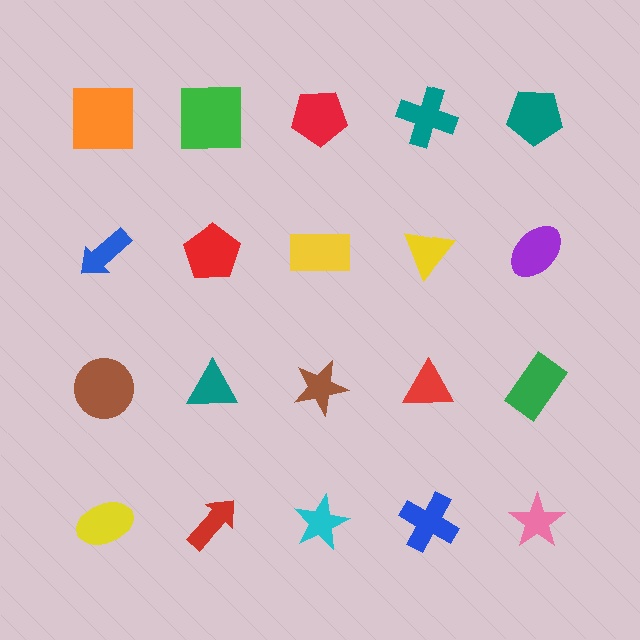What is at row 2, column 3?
A yellow rectangle.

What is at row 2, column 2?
A red pentagon.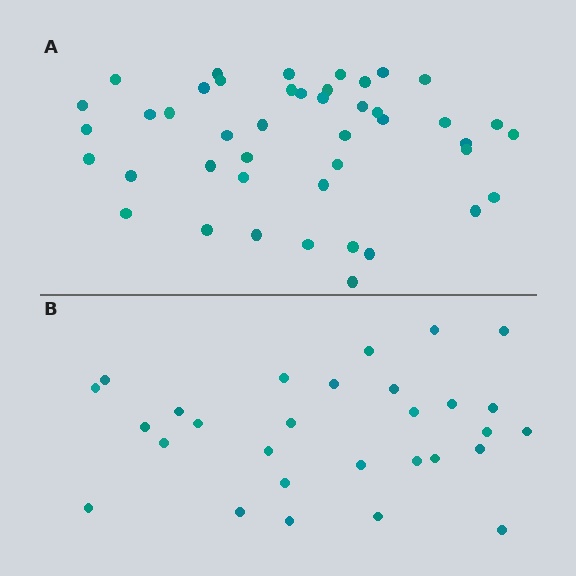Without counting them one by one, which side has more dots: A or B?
Region A (the top region) has more dots.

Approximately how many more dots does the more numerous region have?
Region A has approximately 15 more dots than region B.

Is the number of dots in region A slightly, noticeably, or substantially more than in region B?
Region A has substantially more. The ratio is roughly 1.5 to 1.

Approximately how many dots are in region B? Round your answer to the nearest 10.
About 30 dots. (The exact count is 29, which rounds to 30.)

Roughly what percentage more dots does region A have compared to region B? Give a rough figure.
About 50% more.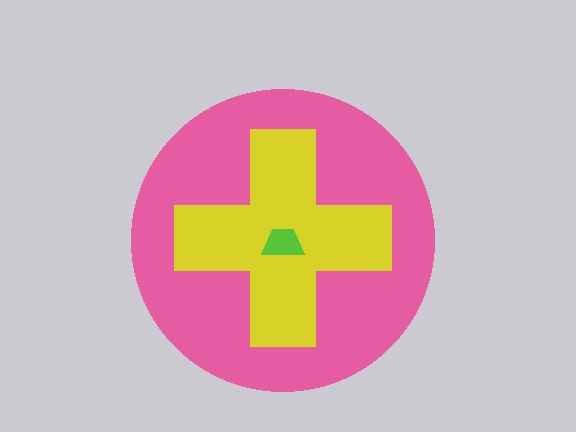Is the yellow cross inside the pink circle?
Yes.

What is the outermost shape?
The pink circle.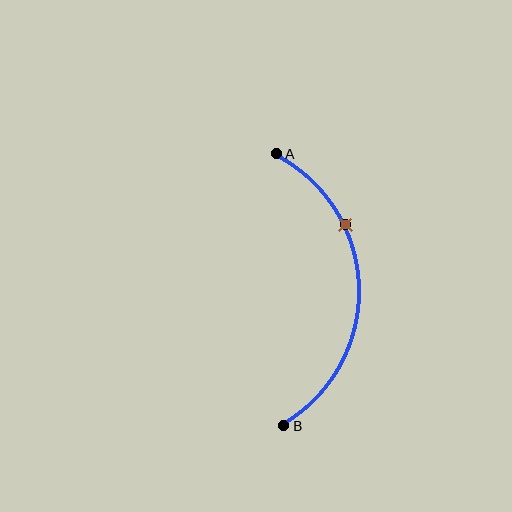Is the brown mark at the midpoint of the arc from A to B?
No. The brown mark lies on the arc but is closer to endpoint A. The arc midpoint would be at the point on the curve equidistant along the arc from both A and B.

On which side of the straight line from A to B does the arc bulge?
The arc bulges to the right of the straight line connecting A and B.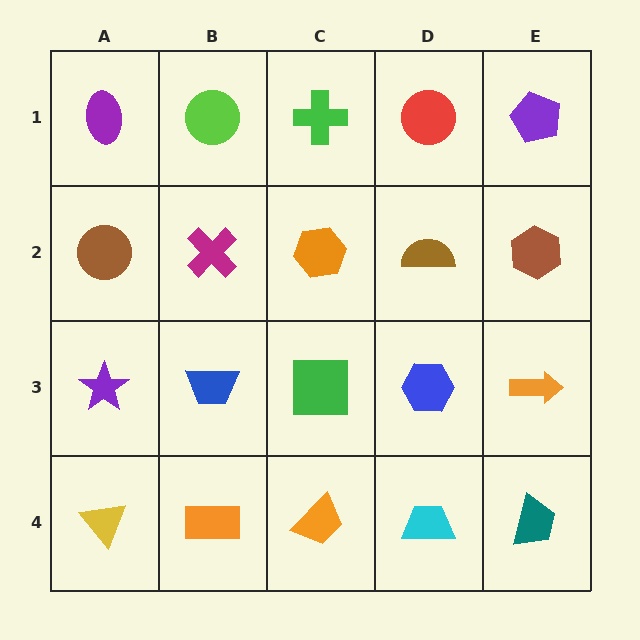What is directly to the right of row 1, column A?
A lime circle.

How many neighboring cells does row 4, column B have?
3.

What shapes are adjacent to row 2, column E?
A purple pentagon (row 1, column E), an orange arrow (row 3, column E), a brown semicircle (row 2, column D).